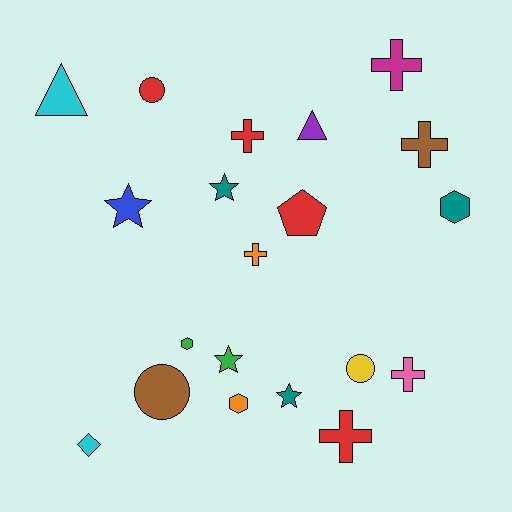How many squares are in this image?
There are no squares.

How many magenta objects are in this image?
There is 1 magenta object.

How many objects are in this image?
There are 20 objects.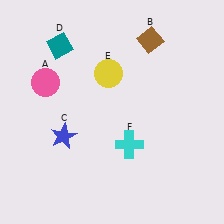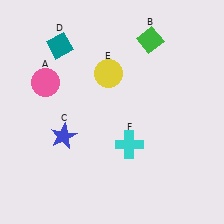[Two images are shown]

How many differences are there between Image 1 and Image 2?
There is 1 difference between the two images.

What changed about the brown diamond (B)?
In Image 1, B is brown. In Image 2, it changed to green.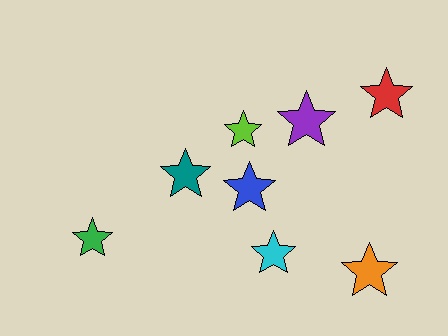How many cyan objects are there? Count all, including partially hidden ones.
There is 1 cyan object.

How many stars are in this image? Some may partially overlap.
There are 8 stars.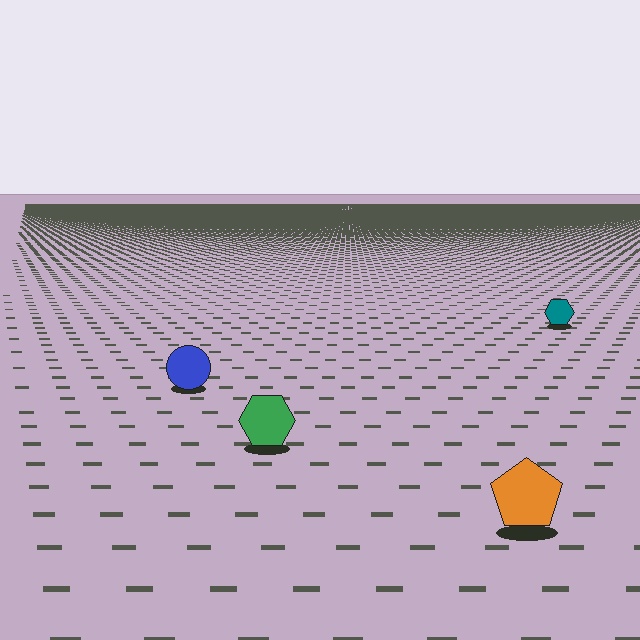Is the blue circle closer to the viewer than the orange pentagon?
No. The orange pentagon is closer — you can tell from the texture gradient: the ground texture is coarser near it.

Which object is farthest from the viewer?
The teal hexagon is farthest from the viewer. It appears smaller and the ground texture around it is denser.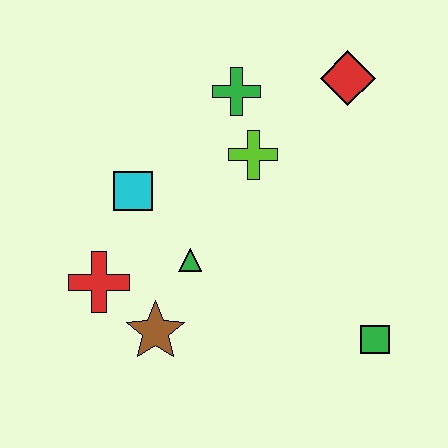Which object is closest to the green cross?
The lime cross is closest to the green cross.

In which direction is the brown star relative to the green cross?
The brown star is below the green cross.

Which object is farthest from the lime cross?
The green square is farthest from the lime cross.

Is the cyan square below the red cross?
No